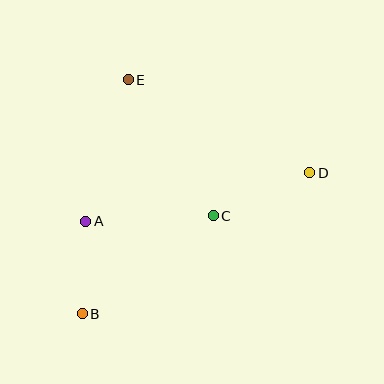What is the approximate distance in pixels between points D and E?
The distance between D and E is approximately 204 pixels.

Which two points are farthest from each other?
Points B and D are farthest from each other.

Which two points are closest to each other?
Points A and B are closest to each other.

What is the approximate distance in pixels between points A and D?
The distance between A and D is approximately 229 pixels.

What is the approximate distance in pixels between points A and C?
The distance between A and C is approximately 128 pixels.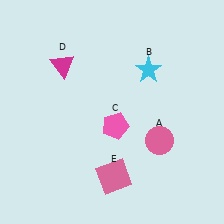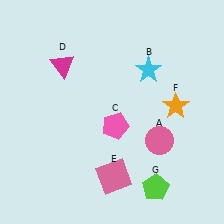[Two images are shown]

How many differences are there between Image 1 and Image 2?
There are 2 differences between the two images.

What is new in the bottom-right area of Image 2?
A lime pentagon (G) was added in the bottom-right area of Image 2.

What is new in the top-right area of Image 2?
An orange star (F) was added in the top-right area of Image 2.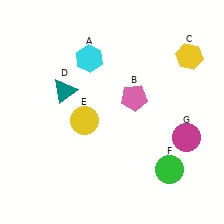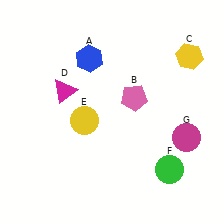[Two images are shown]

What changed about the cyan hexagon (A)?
In Image 1, A is cyan. In Image 2, it changed to blue.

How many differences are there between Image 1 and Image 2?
There are 2 differences between the two images.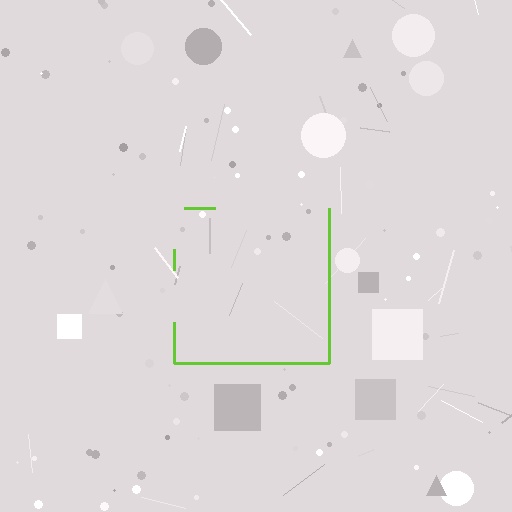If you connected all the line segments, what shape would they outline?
They would outline a square.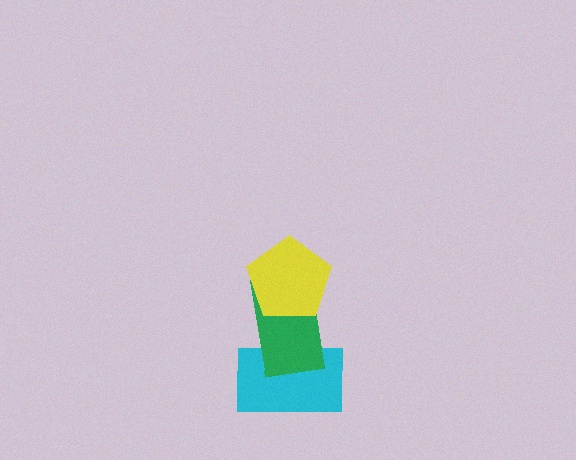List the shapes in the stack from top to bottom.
From top to bottom: the yellow pentagon, the green rectangle, the cyan rectangle.